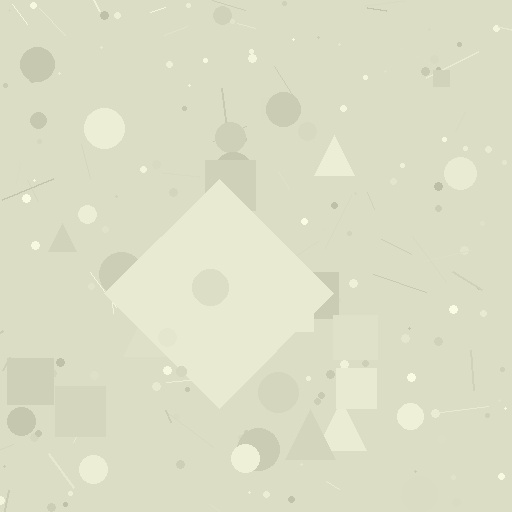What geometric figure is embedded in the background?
A diamond is embedded in the background.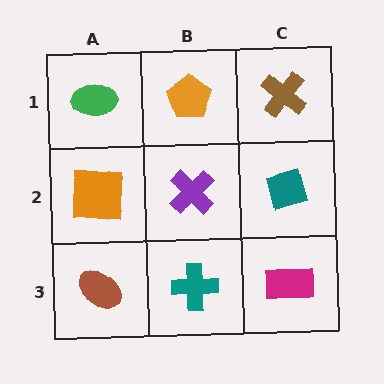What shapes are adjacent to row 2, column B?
An orange pentagon (row 1, column B), a teal cross (row 3, column B), an orange square (row 2, column A), a teal diamond (row 2, column C).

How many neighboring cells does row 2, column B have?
4.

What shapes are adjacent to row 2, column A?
A green ellipse (row 1, column A), a brown ellipse (row 3, column A), a purple cross (row 2, column B).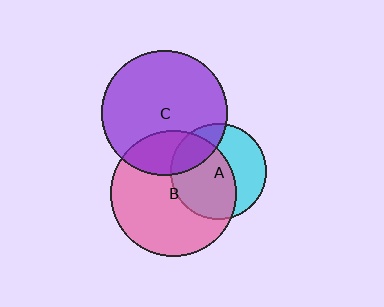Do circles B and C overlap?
Yes.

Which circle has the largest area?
Circle B (pink).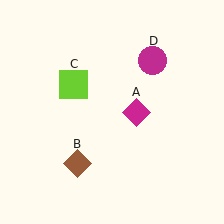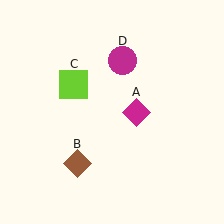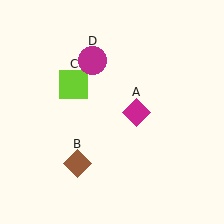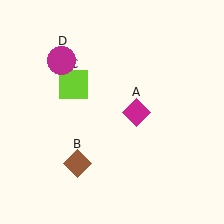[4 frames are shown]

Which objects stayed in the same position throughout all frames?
Magenta diamond (object A) and brown diamond (object B) and lime square (object C) remained stationary.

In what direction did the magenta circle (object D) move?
The magenta circle (object D) moved left.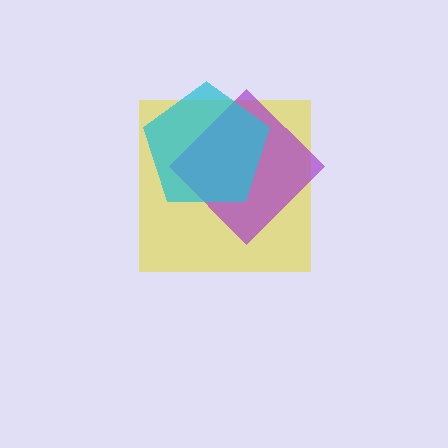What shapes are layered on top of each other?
The layered shapes are: a yellow square, a purple diamond, a cyan pentagon.